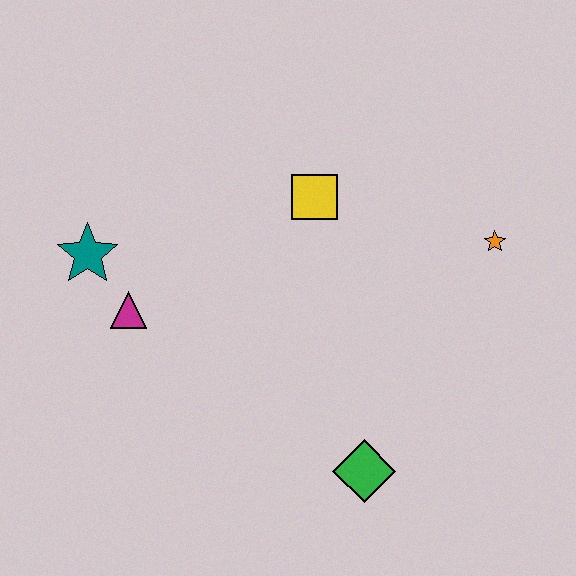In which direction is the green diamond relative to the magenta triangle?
The green diamond is to the right of the magenta triangle.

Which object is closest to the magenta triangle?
The teal star is closest to the magenta triangle.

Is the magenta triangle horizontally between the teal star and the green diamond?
Yes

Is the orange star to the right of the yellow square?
Yes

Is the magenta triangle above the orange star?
No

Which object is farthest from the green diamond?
The teal star is farthest from the green diamond.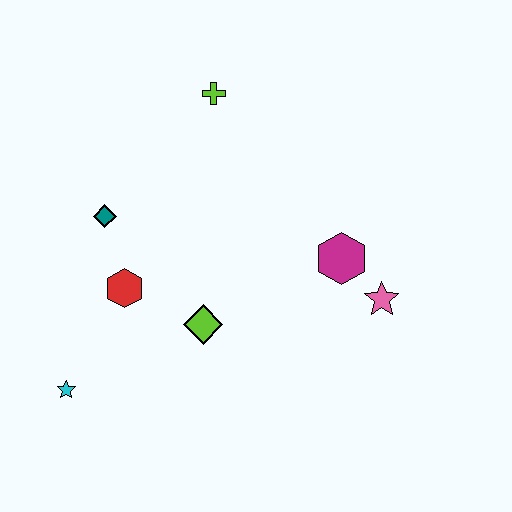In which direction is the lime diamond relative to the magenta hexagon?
The lime diamond is to the left of the magenta hexagon.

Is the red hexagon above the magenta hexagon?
No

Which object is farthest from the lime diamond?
The lime cross is farthest from the lime diamond.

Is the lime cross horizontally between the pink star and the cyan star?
Yes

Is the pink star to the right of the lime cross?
Yes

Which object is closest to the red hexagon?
The teal diamond is closest to the red hexagon.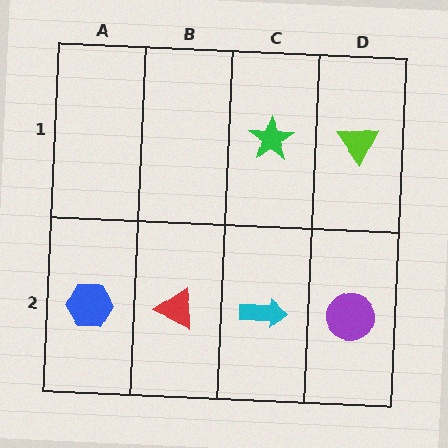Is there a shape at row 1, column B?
No, that cell is empty.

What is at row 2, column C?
A cyan arrow.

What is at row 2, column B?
A red triangle.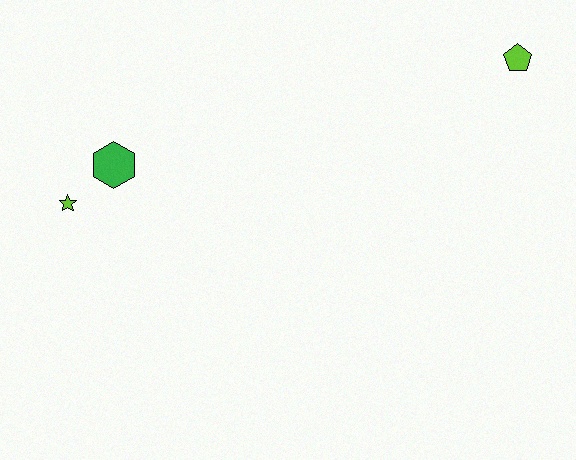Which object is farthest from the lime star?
The lime pentagon is farthest from the lime star.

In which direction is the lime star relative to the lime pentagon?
The lime star is to the left of the lime pentagon.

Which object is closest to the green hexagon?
The lime star is closest to the green hexagon.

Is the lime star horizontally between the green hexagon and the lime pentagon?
No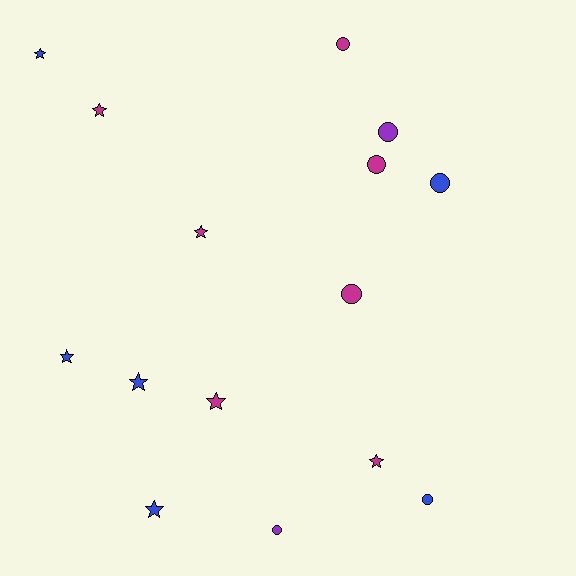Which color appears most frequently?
Magenta, with 7 objects.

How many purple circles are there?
There are 2 purple circles.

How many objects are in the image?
There are 15 objects.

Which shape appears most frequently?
Star, with 8 objects.